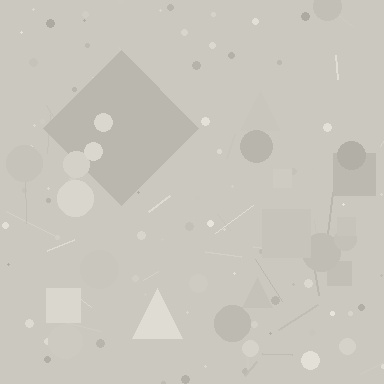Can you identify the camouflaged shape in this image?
The camouflaged shape is a diamond.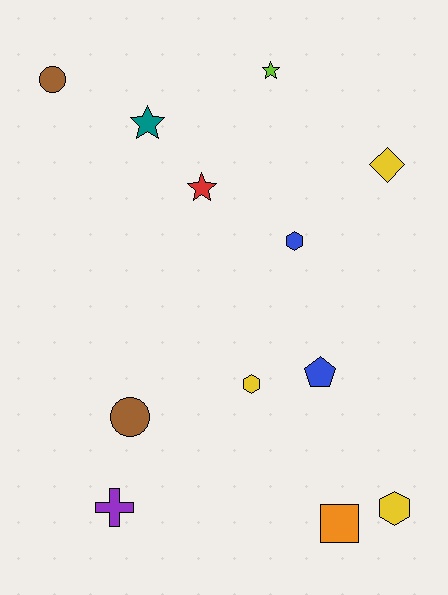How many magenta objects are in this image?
There are no magenta objects.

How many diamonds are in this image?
There is 1 diamond.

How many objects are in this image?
There are 12 objects.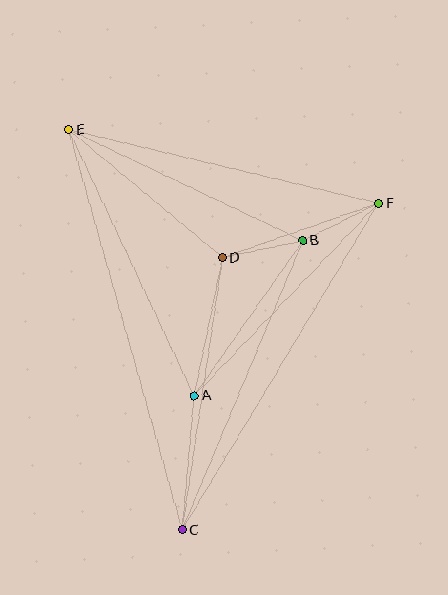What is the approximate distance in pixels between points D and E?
The distance between D and E is approximately 200 pixels.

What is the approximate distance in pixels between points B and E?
The distance between B and E is approximately 259 pixels.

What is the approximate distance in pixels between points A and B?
The distance between A and B is approximately 189 pixels.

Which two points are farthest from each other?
Points C and E are farthest from each other.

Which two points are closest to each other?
Points B and D are closest to each other.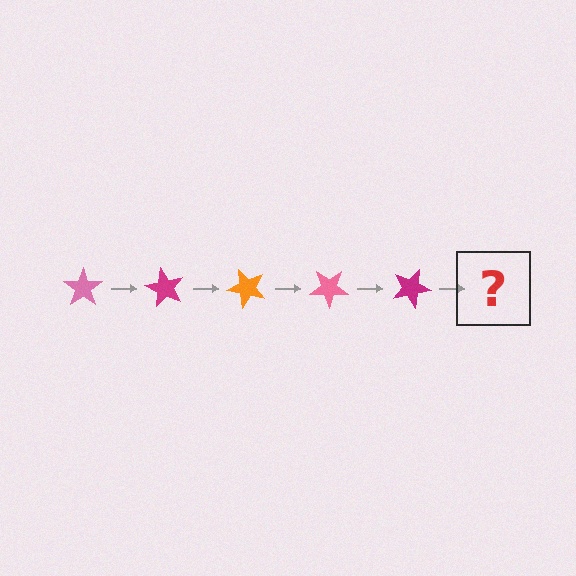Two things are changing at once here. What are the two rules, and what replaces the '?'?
The two rules are that it rotates 60 degrees each step and the color cycles through pink, magenta, and orange. The '?' should be an orange star, rotated 300 degrees from the start.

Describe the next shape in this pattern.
It should be an orange star, rotated 300 degrees from the start.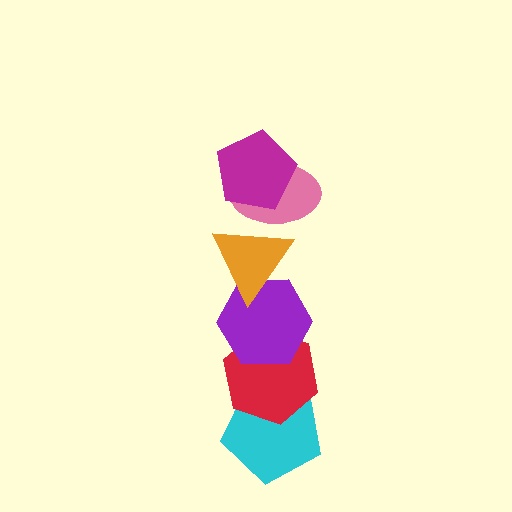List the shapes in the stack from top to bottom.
From top to bottom: the magenta pentagon, the pink ellipse, the orange triangle, the purple hexagon, the red hexagon, the cyan pentagon.